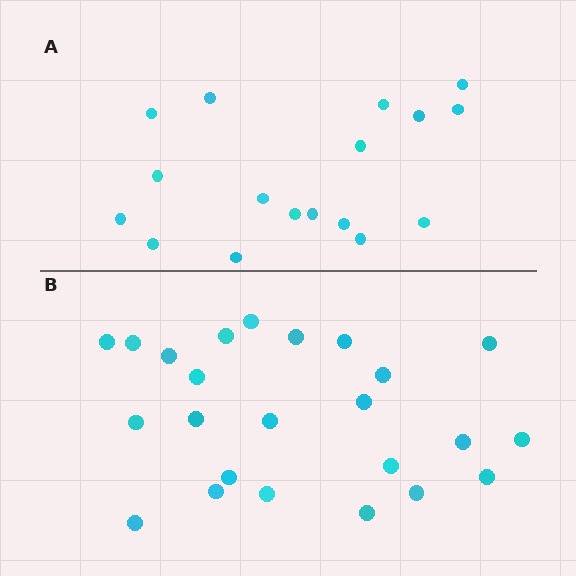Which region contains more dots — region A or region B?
Region B (the bottom region) has more dots.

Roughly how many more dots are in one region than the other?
Region B has roughly 8 or so more dots than region A.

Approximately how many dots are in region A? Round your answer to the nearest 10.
About 20 dots. (The exact count is 17, which rounds to 20.)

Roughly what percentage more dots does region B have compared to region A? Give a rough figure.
About 40% more.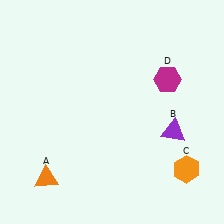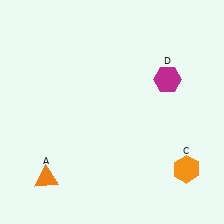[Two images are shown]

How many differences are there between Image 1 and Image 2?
There is 1 difference between the two images.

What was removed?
The purple triangle (B) was removed in Image 2.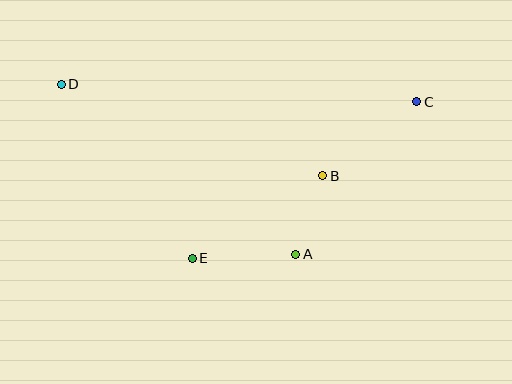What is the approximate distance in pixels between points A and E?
The distance between A and E is approximately 104 pixels.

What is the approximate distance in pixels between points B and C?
The distance between B and C is approximately 120 pixels.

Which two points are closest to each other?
Points A and B are closest to each other.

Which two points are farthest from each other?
Points C and D are farthest from each other.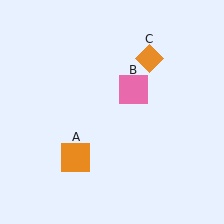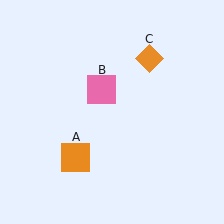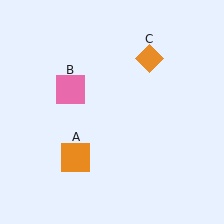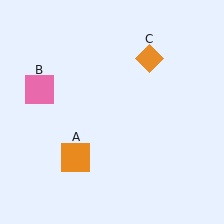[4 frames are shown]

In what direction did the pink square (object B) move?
The pink square (object B) moved left.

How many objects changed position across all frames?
1 object changed position: pink square (object B).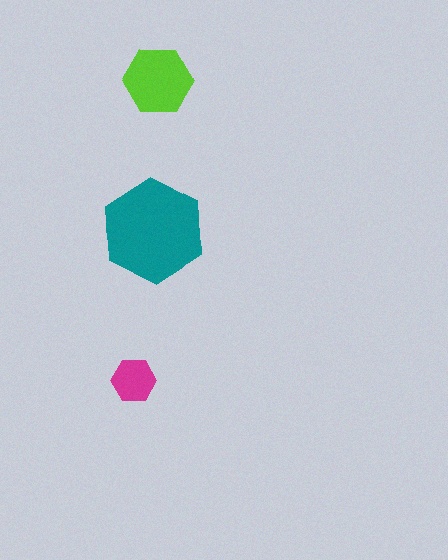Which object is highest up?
The lime hexagon is topmost.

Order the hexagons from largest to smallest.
the teal one, the lime one, the magenta one.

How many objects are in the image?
There are 3 objects in the image.